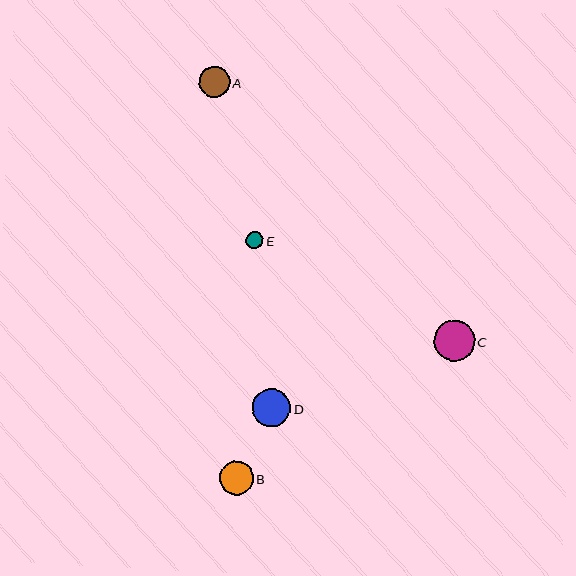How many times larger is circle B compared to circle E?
Circle B is approximately 2.0 times the size of circle E.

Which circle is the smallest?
Circle E is the smallest with a size of approximately 17 pixels.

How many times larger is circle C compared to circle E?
Circle C is approximately 2.4 times the size of circle E.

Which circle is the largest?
Circle C is the largest with a size of approximately 40 pixels.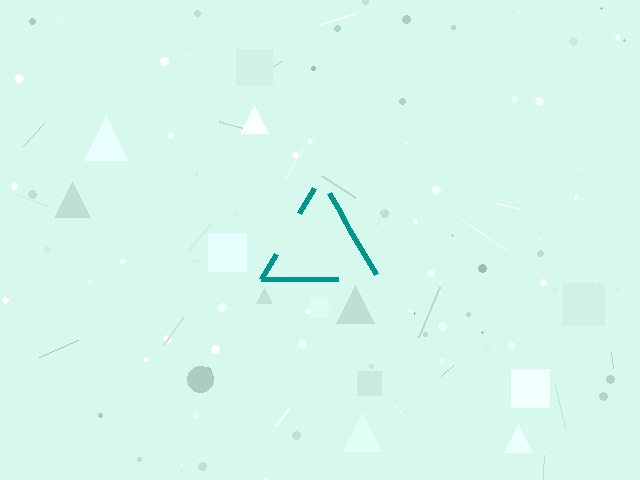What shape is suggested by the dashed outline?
The dashed outline suggests a triangle.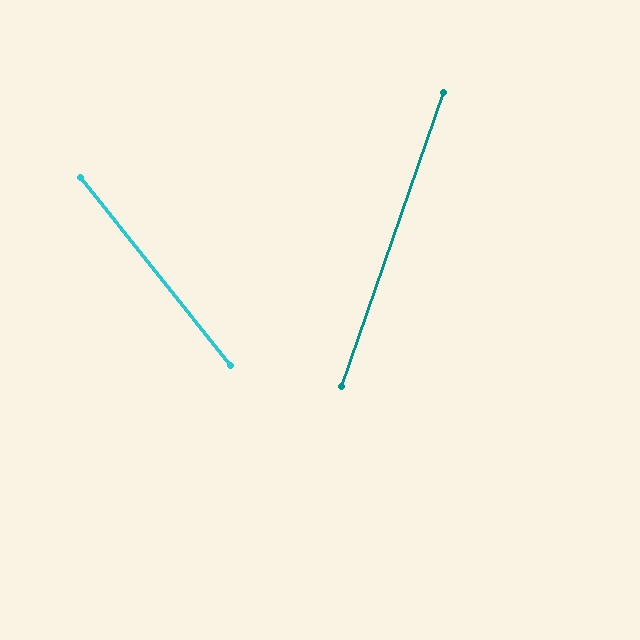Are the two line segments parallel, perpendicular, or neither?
Neither parallel nor perpendicular — they differ by about 58°.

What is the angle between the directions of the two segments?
Approximately 58 degrees.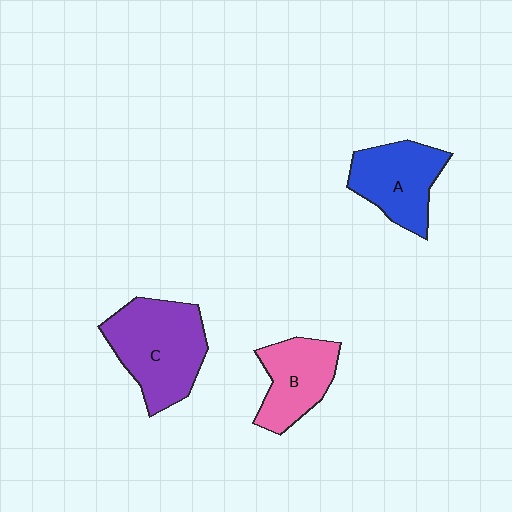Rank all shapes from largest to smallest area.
From largest to smallest: C (purple), A (blue), B (pink).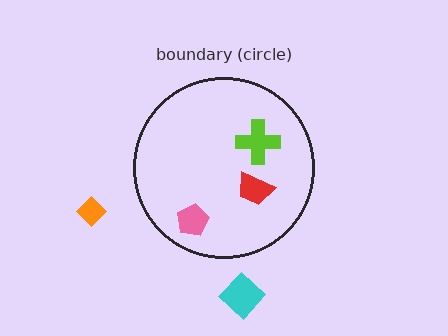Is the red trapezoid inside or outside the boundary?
Inside.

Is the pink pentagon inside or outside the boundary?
Inside.